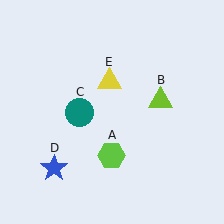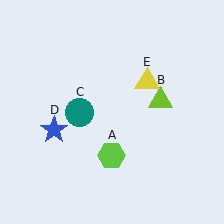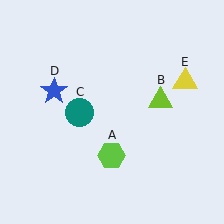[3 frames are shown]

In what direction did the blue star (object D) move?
The blue star (object D) moved up.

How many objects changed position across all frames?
2 objects changed position: blue star (object D), yellow triangle (object E).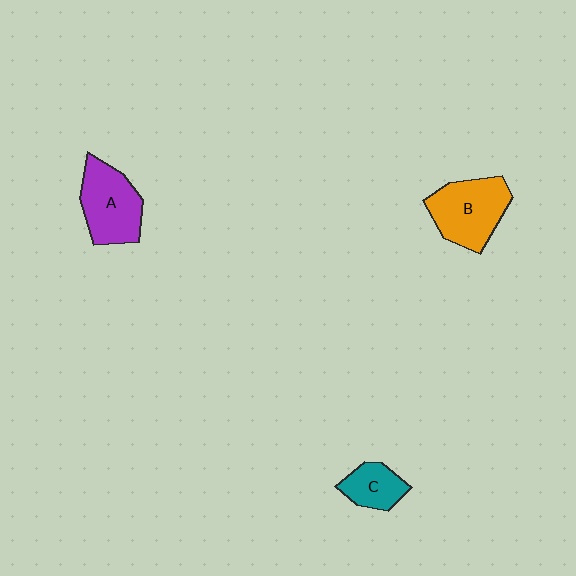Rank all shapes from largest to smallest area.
From largest to smallest: B (orange), A (purple), C (teal).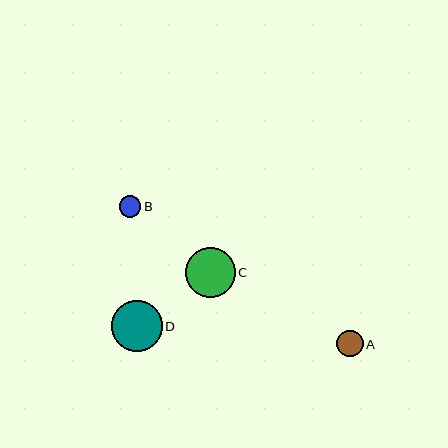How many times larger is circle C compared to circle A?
Circle C is approximately 1.9 times the size of circle A.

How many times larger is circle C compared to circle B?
Circle C is approximately 2.3 times the size of circle B.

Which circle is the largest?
Circle D is the largest with a size of approximately 51 pixels.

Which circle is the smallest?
Circle B is the smallest with a size of approximately 21 pixels.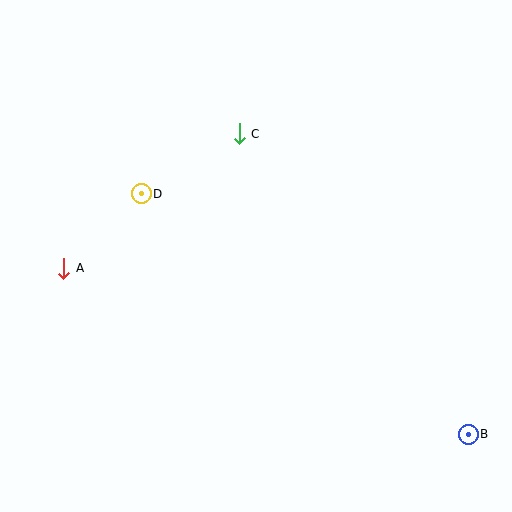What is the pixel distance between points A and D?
The distance between A and D is 108 pixels.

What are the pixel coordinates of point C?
Point C is at (239, 134).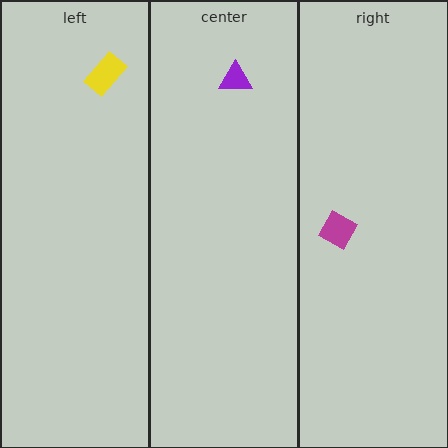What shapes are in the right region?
The magenta diamond.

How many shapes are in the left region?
1.